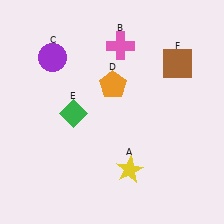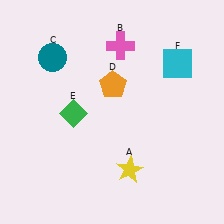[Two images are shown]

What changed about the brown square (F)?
In Image 1, F is brown. In Image 2, it changed to cyan.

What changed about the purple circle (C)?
In Image 1, C is purple. In Image 2, it changed to teal.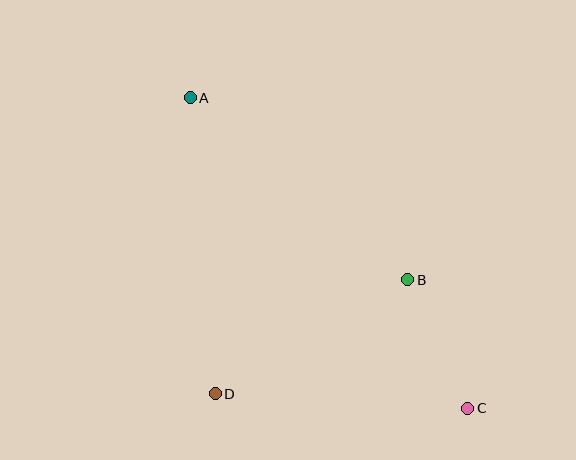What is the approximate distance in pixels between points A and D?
The distance between A and D is approximately 297 pixels.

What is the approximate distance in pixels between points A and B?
The distance between A and B is approximately 283 pixels.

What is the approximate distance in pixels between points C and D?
The distance between C and D is approximately 253 pixels.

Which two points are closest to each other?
Points B and C are closest to each other.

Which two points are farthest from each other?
Points A and C are farthest from each other.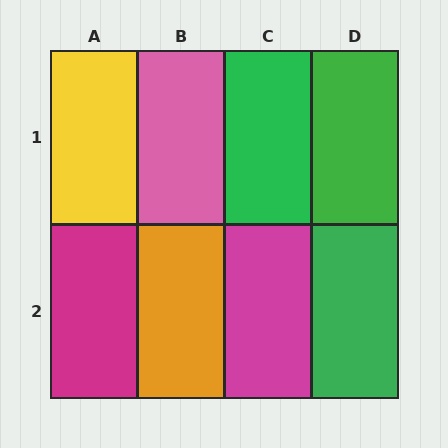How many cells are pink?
1 cell is pink.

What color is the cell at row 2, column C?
Magenta.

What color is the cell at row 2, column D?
Green.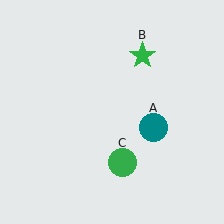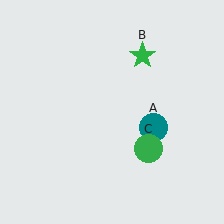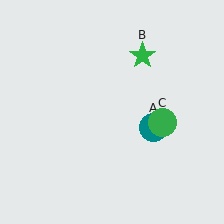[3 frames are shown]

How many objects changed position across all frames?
1 object changed position: green circle (object C).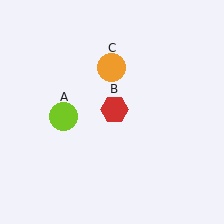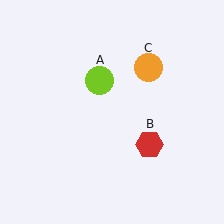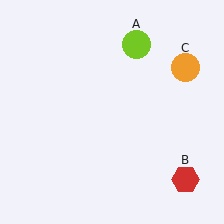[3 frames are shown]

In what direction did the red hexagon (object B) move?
The red hexagon (object B) moved down and to the right.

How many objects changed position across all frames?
3 objects changed position: lime circle (object A), red hexagon (object B), orange circle (object C).